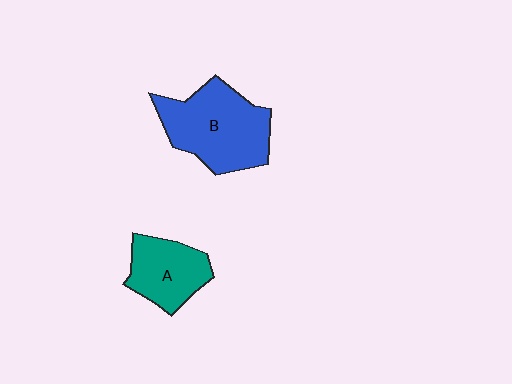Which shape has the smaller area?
Shape A (teal).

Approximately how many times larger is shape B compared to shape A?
Approximately 1.6 times.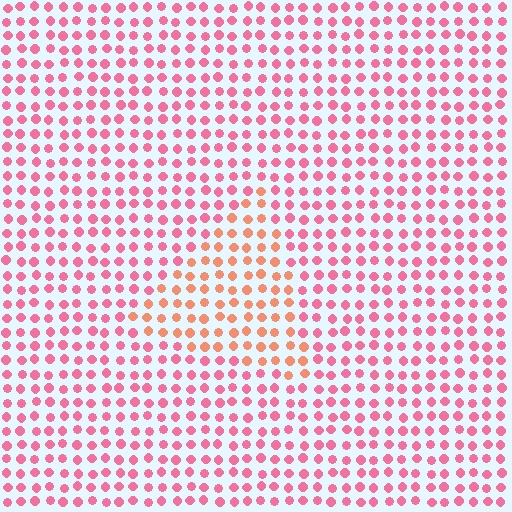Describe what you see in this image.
The image is filled with small pink elements in a uniform arrangement. A triangle-shaped region is visible where the elements are tinted to a slightly different hue, forming a subtle color boundary.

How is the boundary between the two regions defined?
The boundary is defined purely by a slight shift in hue (about 35 degrees). Spacing, size, and orientation are identical on both sides.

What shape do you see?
I see a triangle.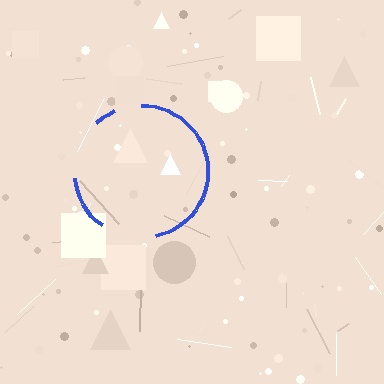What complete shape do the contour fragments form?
The contour fragments form a circle.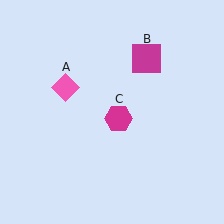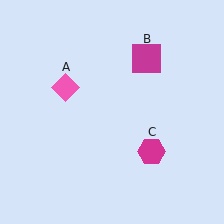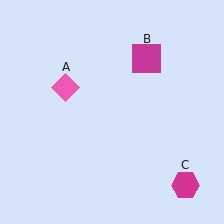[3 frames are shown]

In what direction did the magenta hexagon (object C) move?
The magenta hexagon (object C) moved down and to the right.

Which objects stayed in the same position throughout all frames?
Pink diamond (object A) and magenta square (object B) remained stationary.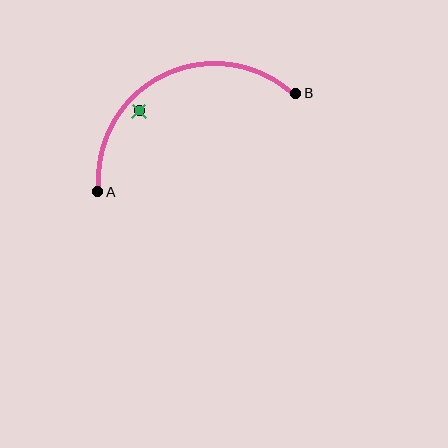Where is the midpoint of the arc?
The arc midpoint is the point on the curve farthest from the straight line joining A and B. It sits above that line.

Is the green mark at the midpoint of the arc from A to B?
No — the green mark does not lie on the arc at all. It sits slightly inside the curve.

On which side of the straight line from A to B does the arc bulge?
The arc bulges above the straight line connecting A and B.